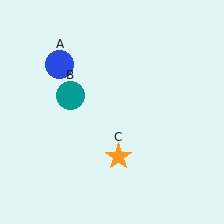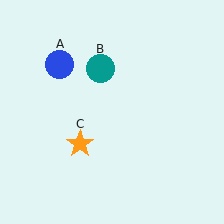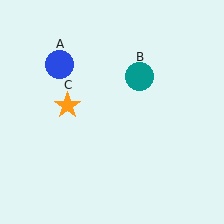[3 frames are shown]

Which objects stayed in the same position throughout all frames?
Blue circle (object A) remained stationary.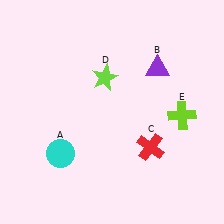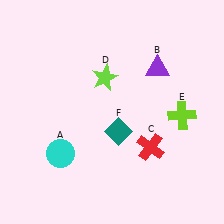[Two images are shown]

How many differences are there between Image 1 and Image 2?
There is 1 difference between the two images.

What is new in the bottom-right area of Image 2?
A teal diamond (F) was added in the bottom-right area of Image 2.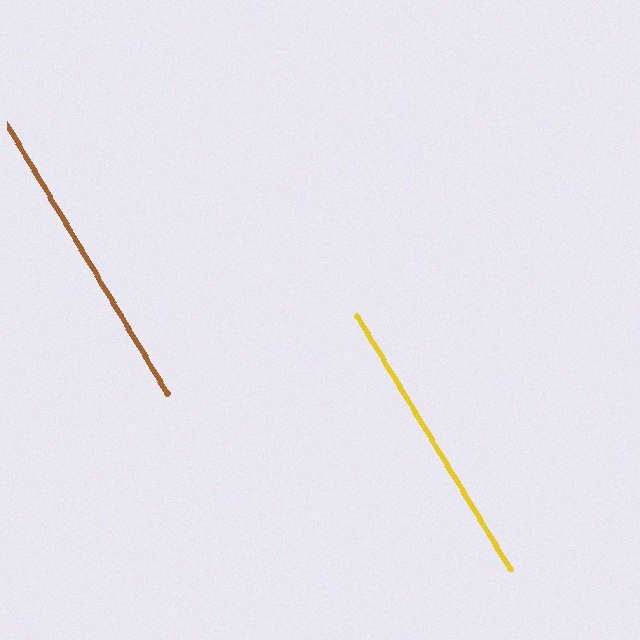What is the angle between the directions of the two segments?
Approximately 0 degrees.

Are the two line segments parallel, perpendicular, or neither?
Parallel — their directions differ by only 0.3°.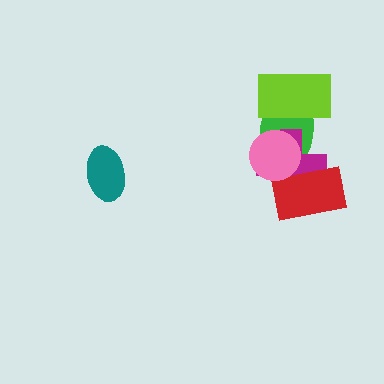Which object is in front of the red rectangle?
The pink circle is in front of the red rectangle.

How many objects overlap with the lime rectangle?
1 object overlaps with the lime rectangle.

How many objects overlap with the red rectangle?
3 objects overlap with the red rectangle.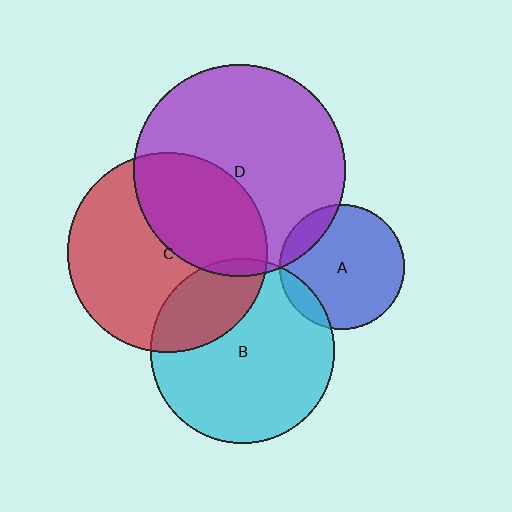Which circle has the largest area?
Circle D (purple).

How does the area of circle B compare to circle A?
Approximately 2.2 times.